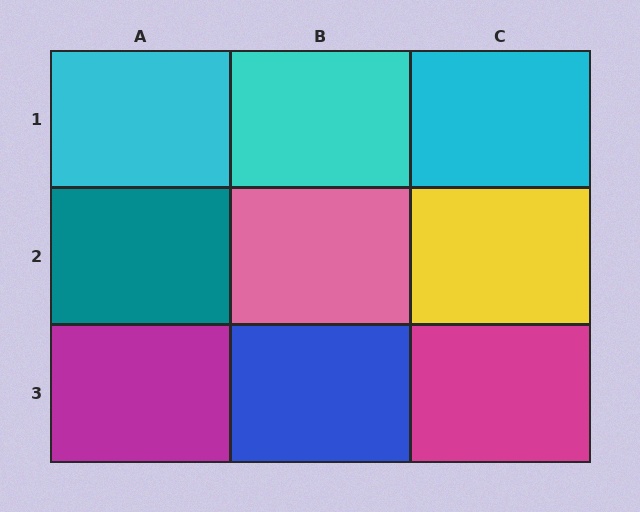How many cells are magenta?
2 cells are magenta.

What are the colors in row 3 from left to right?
Magenta, blue, magenta.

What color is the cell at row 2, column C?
Yellow.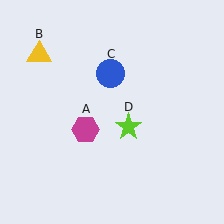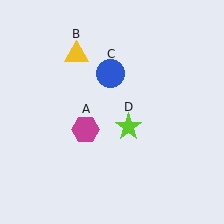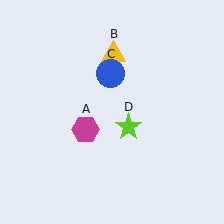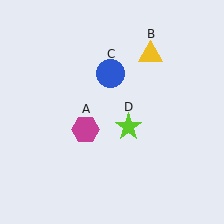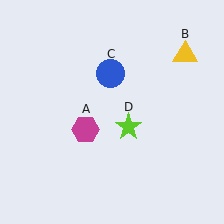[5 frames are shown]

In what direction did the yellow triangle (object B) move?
The yellow triangle (object B) moved right.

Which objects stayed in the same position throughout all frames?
Magenta hexagon (object A) and blue circle (object C) and lime star (object D) remained stationary.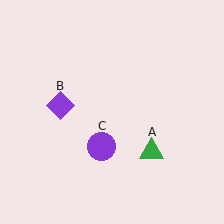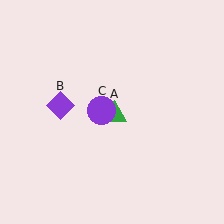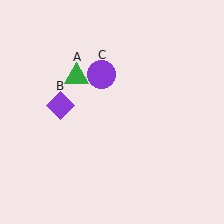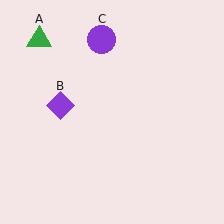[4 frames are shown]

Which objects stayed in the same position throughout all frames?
Purple diamond (object B) remained stationary.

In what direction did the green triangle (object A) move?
The green triangle (object A) moved up and to the left.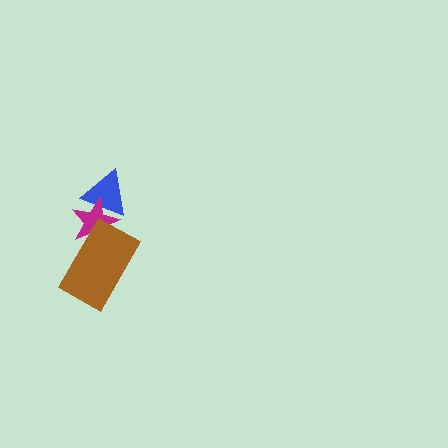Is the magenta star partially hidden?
Yes, it is partially covered by another shape.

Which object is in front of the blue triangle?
The magenta star is in front of the blue triangle.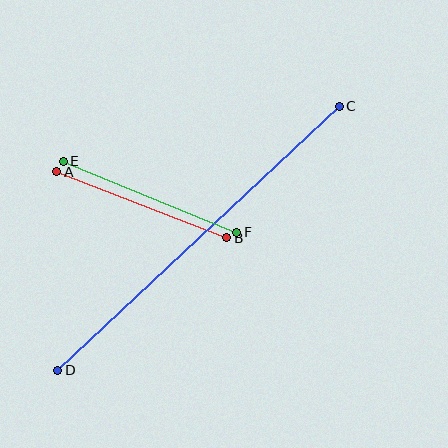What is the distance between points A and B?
The distance is approximately 182 pixels.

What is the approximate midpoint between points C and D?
The midpoint is at approximately (198, 238) pixels.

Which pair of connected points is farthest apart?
Points C and D are farthest apart.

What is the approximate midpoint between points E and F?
The midpoint is at approximately (150, 197) pixels.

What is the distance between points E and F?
The distance is approximately 188 pixels.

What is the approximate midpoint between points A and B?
The midpoint is at approximately (142, 205) pixels.